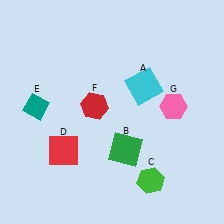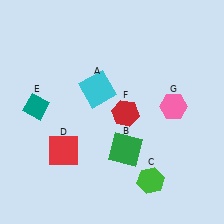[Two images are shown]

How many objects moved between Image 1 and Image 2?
2 objects moved between the two images.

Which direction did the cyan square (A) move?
The cyan square (A) moved left.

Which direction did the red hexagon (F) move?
The red hexagon (F) moved right.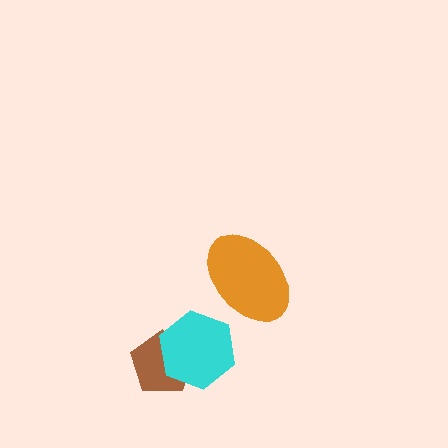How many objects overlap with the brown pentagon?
1 object overlaps with the brown pentagon.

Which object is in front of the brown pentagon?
The cyan hexagon is in front of the brown pentagon.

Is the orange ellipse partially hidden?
No, no other shape covers it.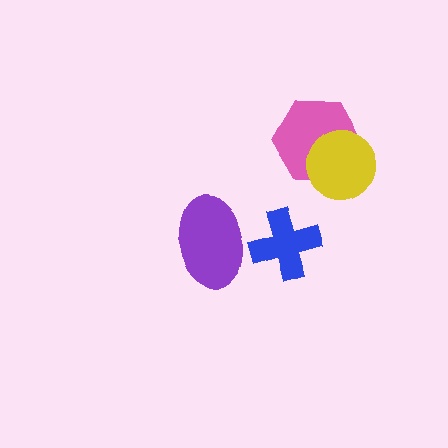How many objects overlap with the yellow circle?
1 object overlaps with the yellow circle.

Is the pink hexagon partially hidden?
Yes, it is partially covered by another shape.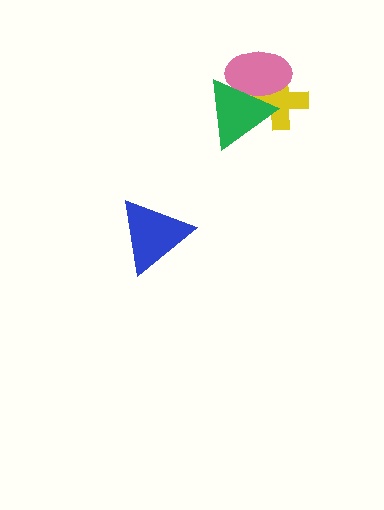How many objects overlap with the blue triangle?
0 objects overlap with the blue triangle.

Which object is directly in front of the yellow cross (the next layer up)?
The pink ellipse is directly in front of the yellow cross.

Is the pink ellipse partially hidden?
Yes, it is partially covered by another shape.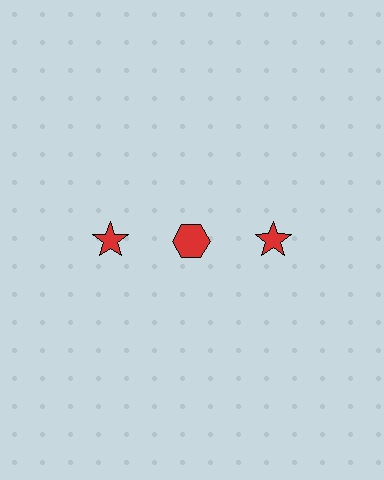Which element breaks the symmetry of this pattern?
The red hexagon in the top row, second from left column breaks the symmetry. All other shapes are red stars.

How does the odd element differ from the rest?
It has a different shape: hexagon instead of star.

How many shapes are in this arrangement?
There are 3 shapes arranged in a grid pattern.